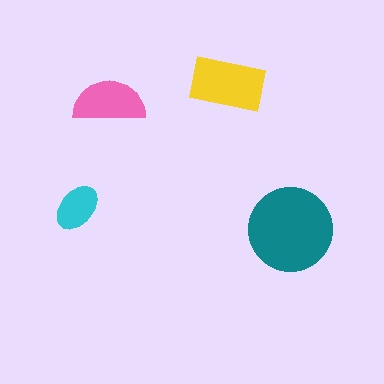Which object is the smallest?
The cyan ellipse.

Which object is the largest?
The teal circle.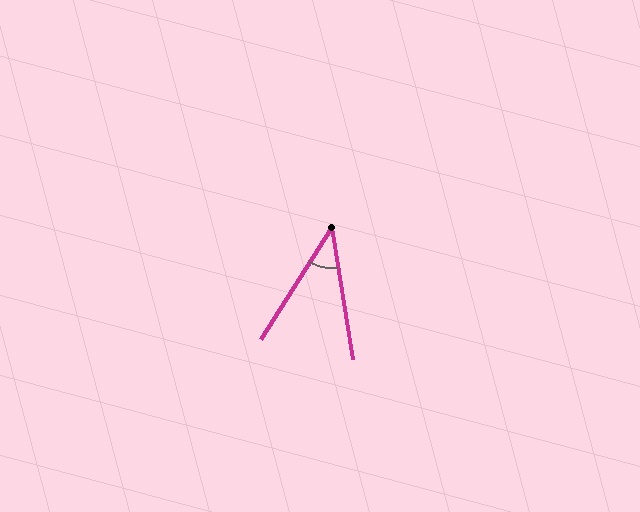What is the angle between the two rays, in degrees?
Approximately 41 degrees.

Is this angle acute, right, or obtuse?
It is acute.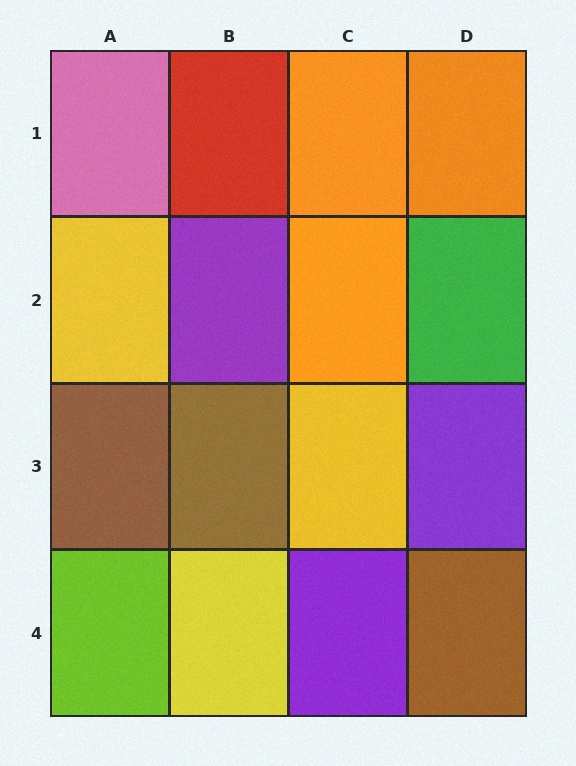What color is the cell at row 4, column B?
Yellow.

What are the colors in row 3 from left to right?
Brown, brown, yellow, purple.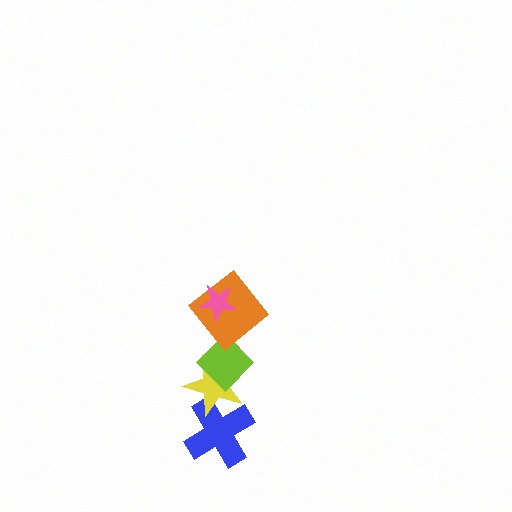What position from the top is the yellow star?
The yellow star is 4th from the top.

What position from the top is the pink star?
The pink star is 1st from the top.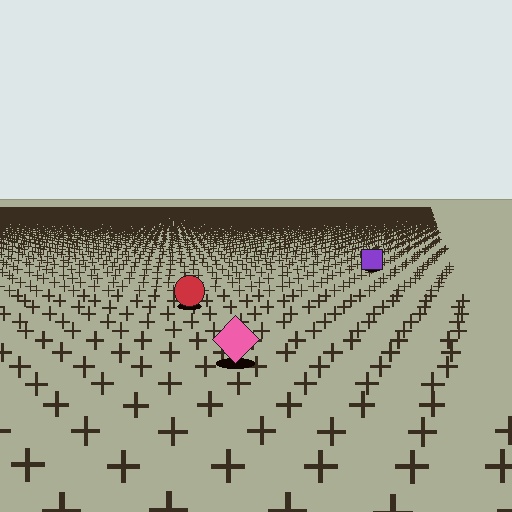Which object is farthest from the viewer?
The purple square is farthest from the viewer. It appears smaller and the ground texture around it is denser.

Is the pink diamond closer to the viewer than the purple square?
Yes. The pink diamond is closer — you can tell from the texture gradient: the ground texture is coarser near it.